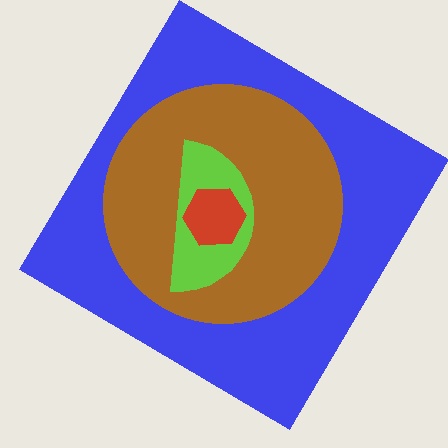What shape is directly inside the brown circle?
The lime semicircle.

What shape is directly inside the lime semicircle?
The red hexagon.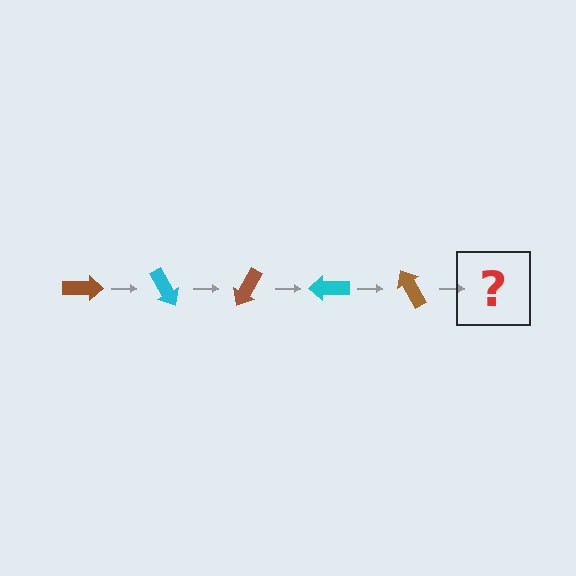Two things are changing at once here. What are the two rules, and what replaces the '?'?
The two rules are that it rotates 60 degrees each step and the color cycles through brown and cyan. The '?' should be a cyan arrow, rotated 300 degrees from the start.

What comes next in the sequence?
The next element should be a cyan arrow, rotated 300 degrees from the start.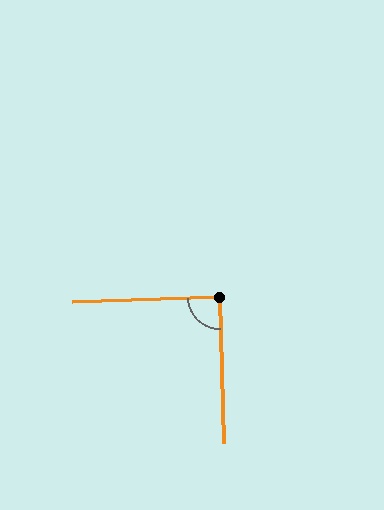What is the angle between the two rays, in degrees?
Approximately 90 degrees.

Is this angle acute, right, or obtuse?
It is approximately a right angle.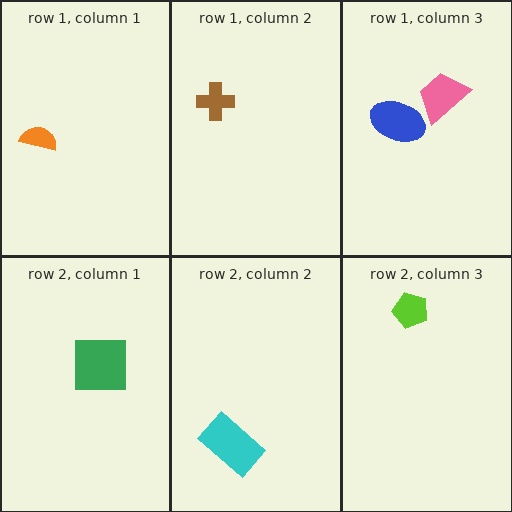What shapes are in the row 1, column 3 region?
The blue ellipse, the pink trapezoid.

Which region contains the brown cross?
The row 1, column 2 region.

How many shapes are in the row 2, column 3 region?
1.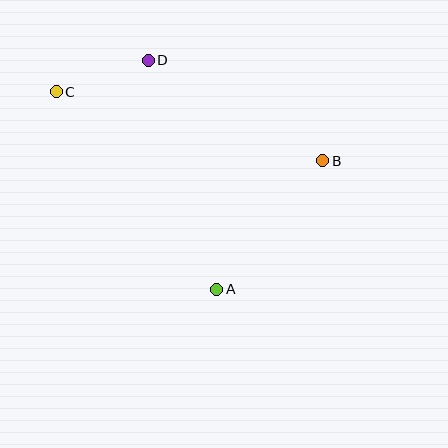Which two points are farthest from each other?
Points B and C are farthest from each other.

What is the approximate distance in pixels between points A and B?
The distance between A and B is approximately 167 pixels.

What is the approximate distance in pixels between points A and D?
The distance between A and D is approximately 239 pixels.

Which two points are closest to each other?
Points C and D are closest to each other.